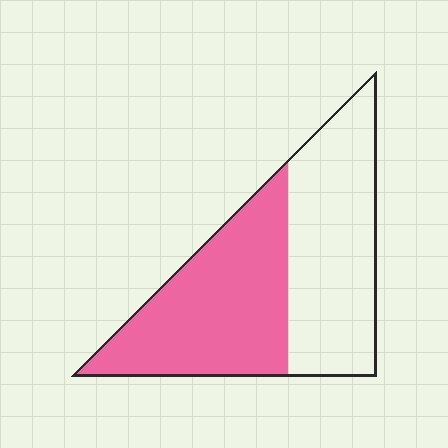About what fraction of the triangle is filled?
About one half (1/2).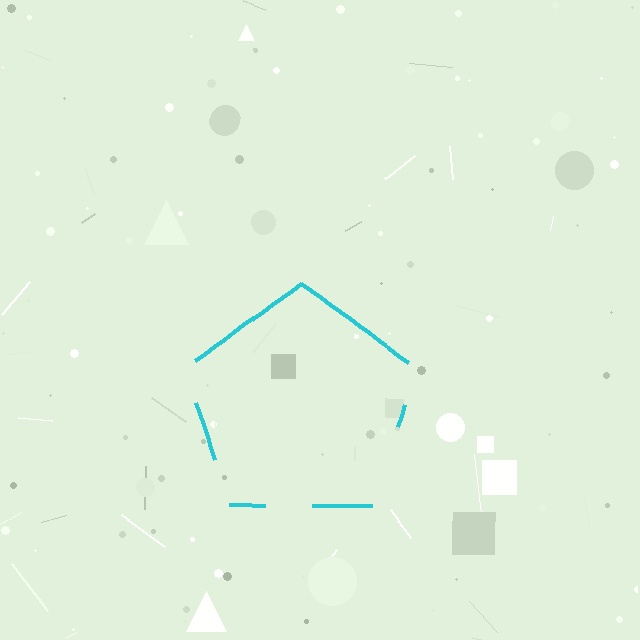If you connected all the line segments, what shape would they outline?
They would outline a pentagon.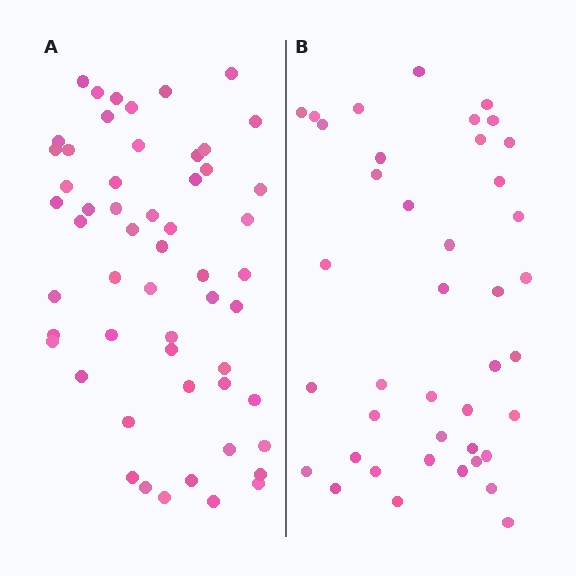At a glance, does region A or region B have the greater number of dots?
Region A (the left region) has more dots.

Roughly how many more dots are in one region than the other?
Region A has approximately 15 more dots than region B.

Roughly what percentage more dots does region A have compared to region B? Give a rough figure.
About 35% more.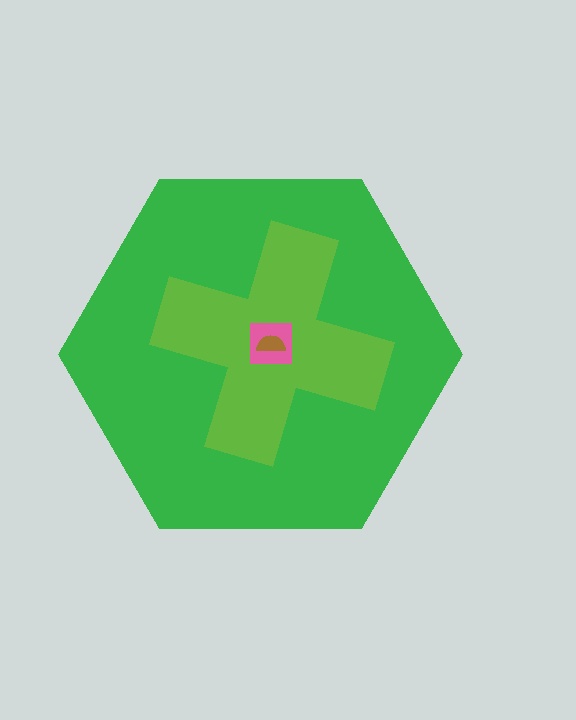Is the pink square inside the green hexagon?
Yes.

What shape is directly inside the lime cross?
The pink square.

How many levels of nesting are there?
4.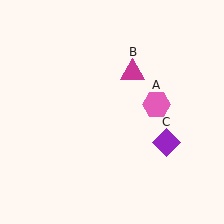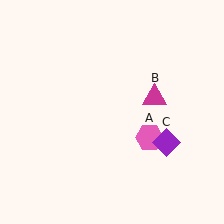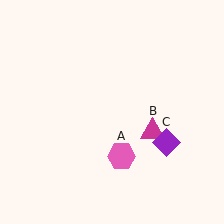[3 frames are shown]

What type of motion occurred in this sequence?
The pink hexagon (object A), magenta triangle (object B) rotated clockwise around the center of the scene.